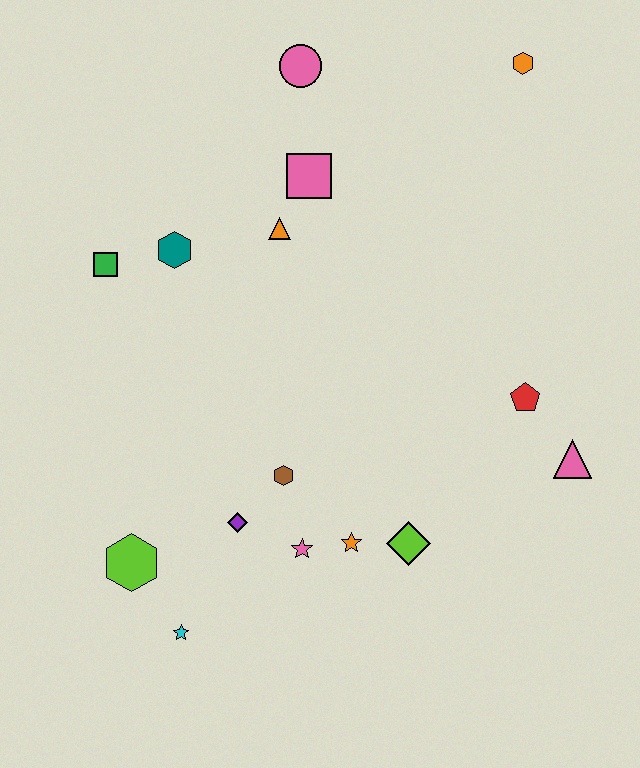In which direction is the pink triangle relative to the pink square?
The pink triangle is below the pink square.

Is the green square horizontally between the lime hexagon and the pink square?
No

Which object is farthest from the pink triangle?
The green square is farthest from the pink triangle.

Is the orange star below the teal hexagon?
Yes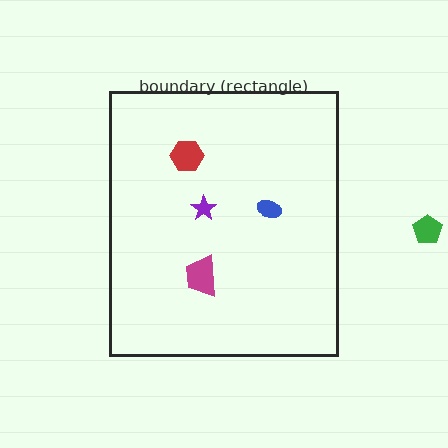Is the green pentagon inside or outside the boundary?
Outside.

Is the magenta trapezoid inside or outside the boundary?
Inside.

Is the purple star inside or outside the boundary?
Inside.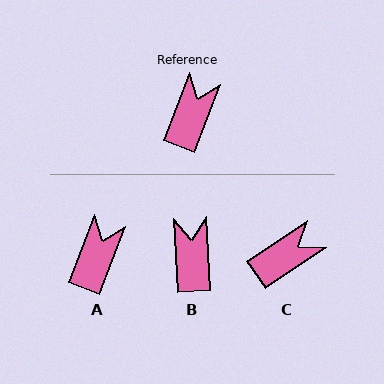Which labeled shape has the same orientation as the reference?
A.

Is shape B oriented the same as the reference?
No, it is off by about 25 degrees.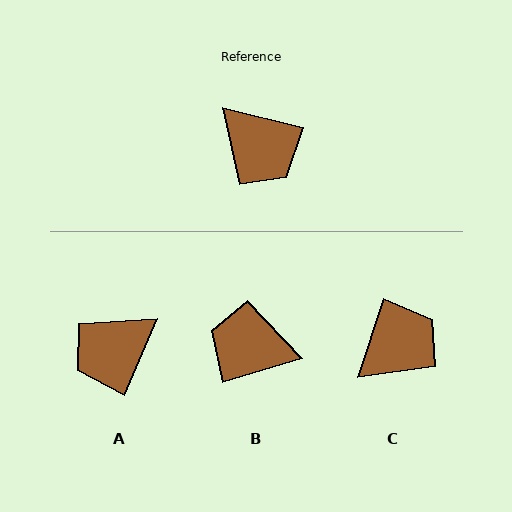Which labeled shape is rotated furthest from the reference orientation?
B, about 149 degrees away.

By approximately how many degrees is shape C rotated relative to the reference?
Approximately 86 degrees counter-clockwise.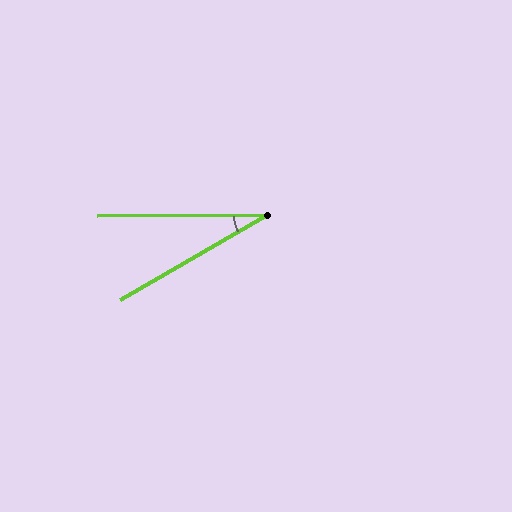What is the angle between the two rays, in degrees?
Approximately 30 degrees.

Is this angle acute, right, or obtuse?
It is acute.